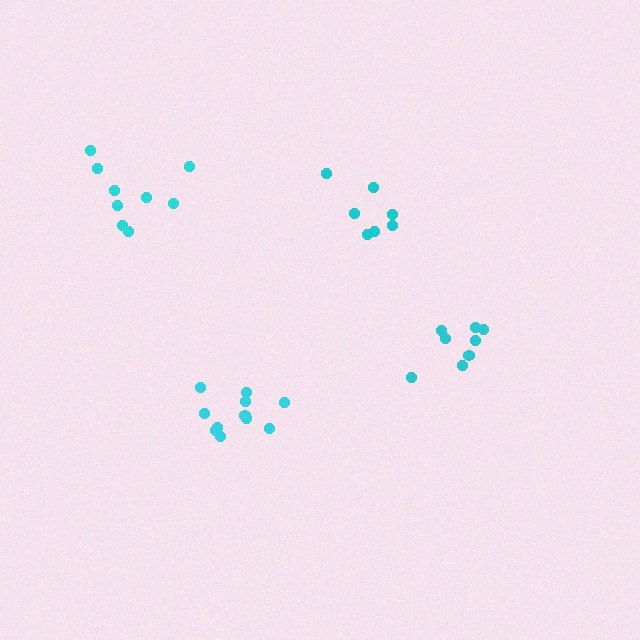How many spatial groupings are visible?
There are 4 spatial groupings.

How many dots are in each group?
Group 1: 9 dots, Group 2: 8 dots, Group 3: 11 dots, Group 4: 7 dots (35 total).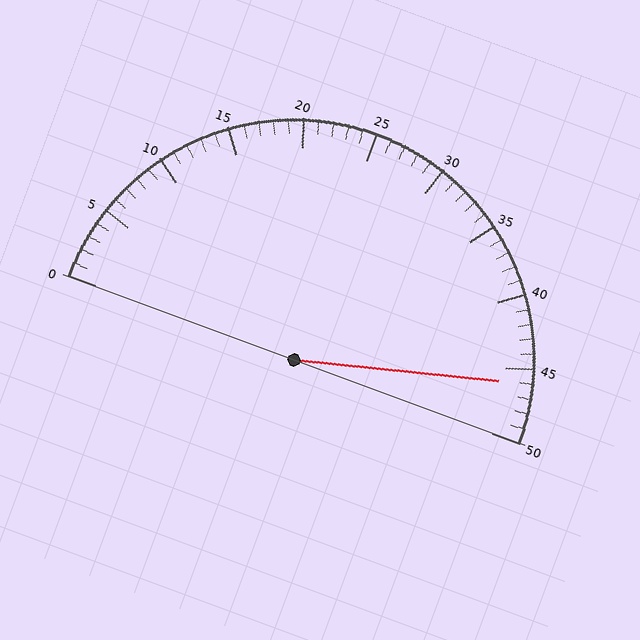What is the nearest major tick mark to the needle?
The nearest major tick mark is 45.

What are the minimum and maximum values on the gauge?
The gauge ranges from 0 to 50.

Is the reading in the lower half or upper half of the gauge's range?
The reading is in the upper half of the range (0 to 50).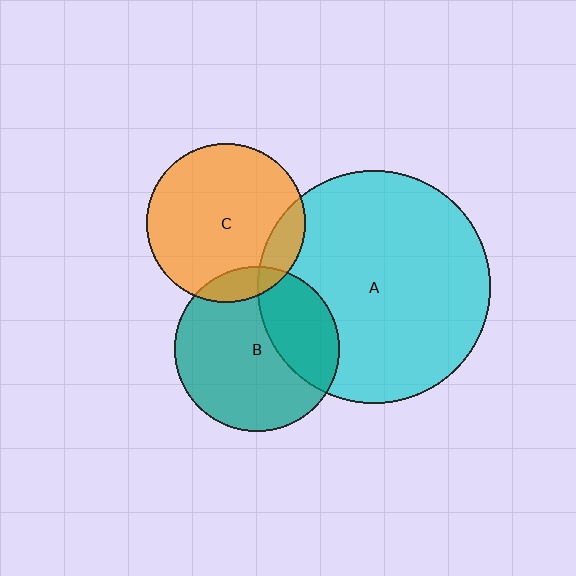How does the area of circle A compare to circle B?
Approximately 2.0 times.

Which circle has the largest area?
Circle A (cyan).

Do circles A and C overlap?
Yes.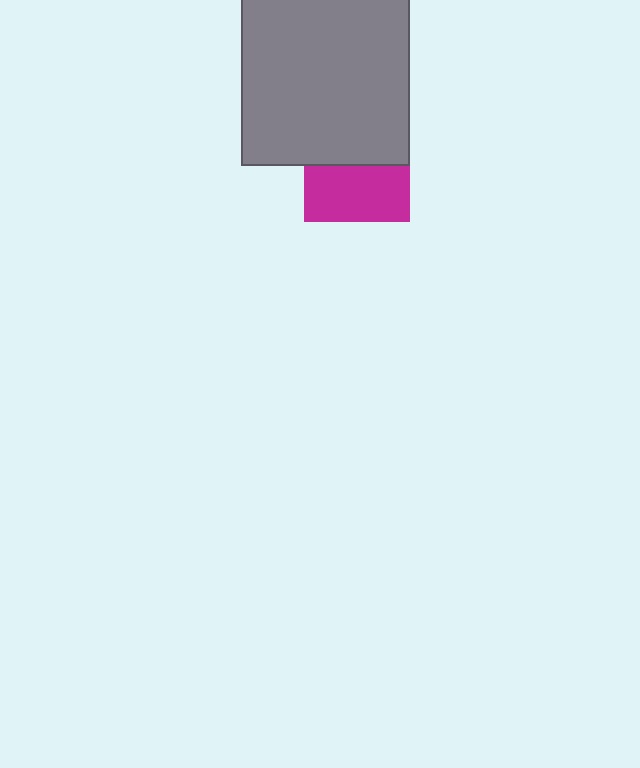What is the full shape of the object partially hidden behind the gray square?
The partially hidden object is a magenta square.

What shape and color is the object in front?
The object in front is a gray square.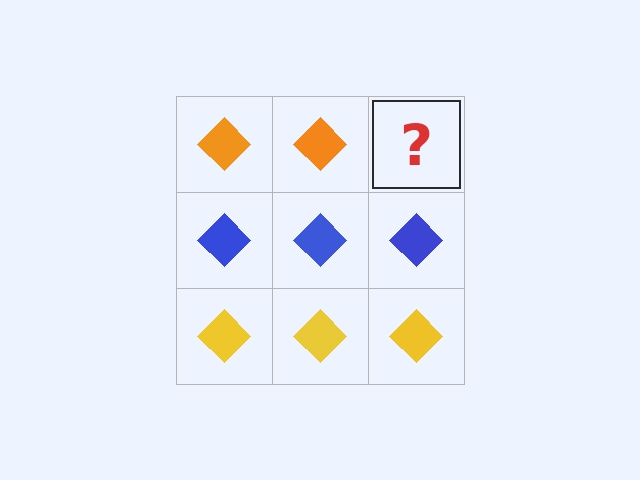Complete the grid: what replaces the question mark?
The question mark should be replaced with an orange diamond.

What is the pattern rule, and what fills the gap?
The rule is that each row has a consistent color. The gap should be filled with an orange diamond.